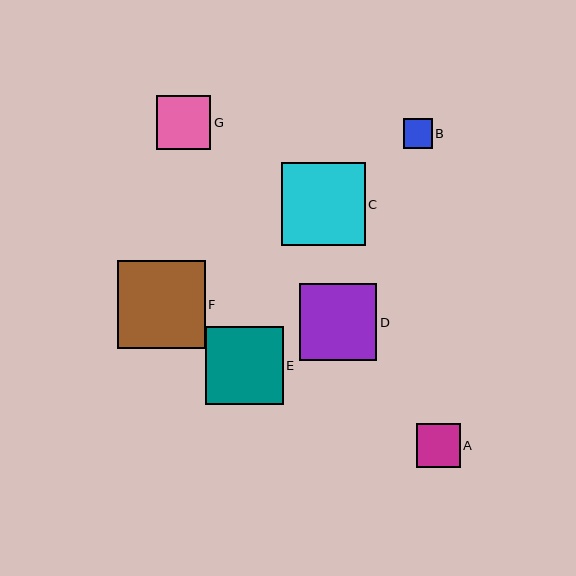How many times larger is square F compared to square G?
Square F is approximately 1.6 times the size of square G.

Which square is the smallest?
Square B is the smallest with a size of approximately 29 pixels.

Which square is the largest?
Square F is the largest with a size of approximately 88 pixels.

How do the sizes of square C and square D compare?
Square C and square D are approximately the same size.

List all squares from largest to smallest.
From largest to smallest: F, C, E, D, G, A, B.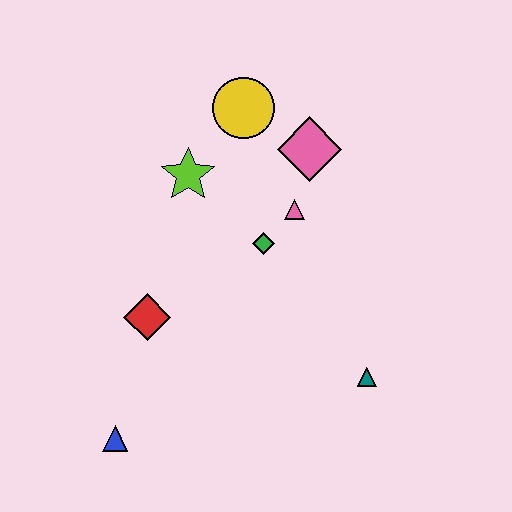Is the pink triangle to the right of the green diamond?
Yes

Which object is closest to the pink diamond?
The pink triangle is closest to the pink diamond.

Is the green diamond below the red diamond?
No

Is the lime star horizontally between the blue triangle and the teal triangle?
Yes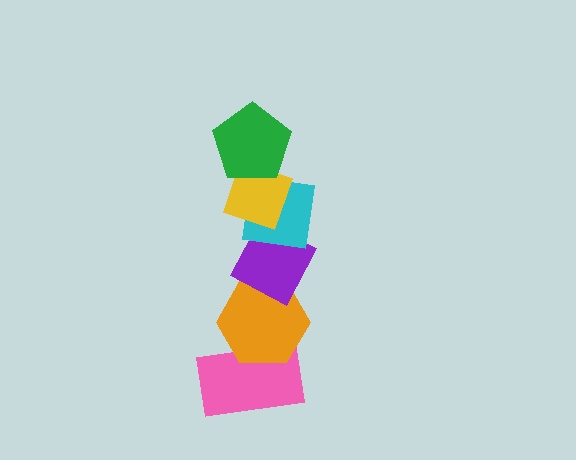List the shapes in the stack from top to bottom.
From top to bottom: the green pentagon, the yellow diamond, the cyan square, the purple diamond, the orange hexagon, the pink rectangle.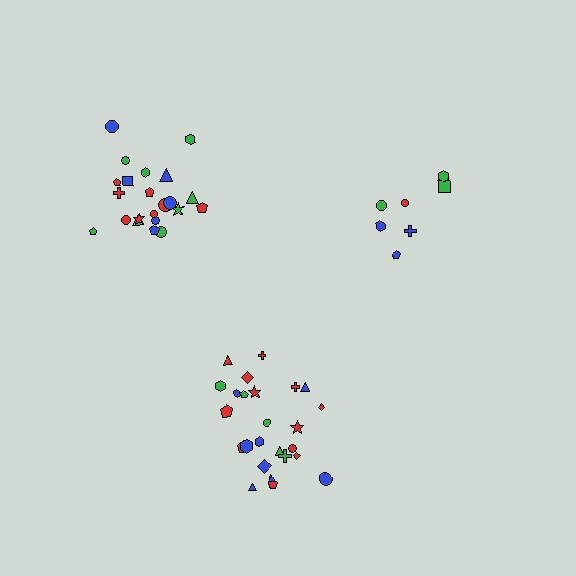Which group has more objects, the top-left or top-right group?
The top-left group.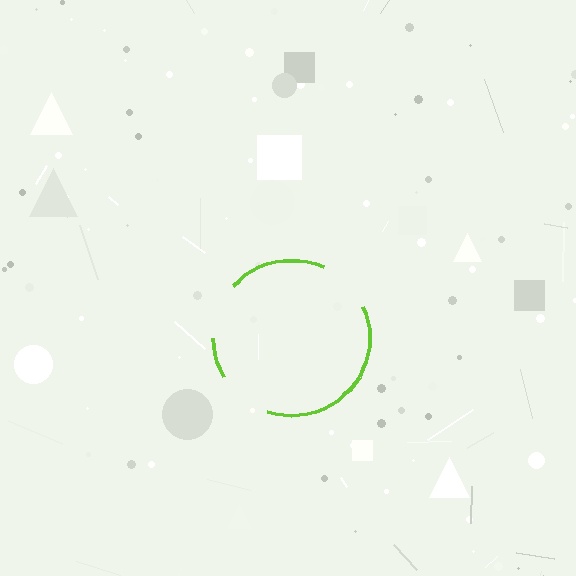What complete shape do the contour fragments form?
The contour fragments form a circle.